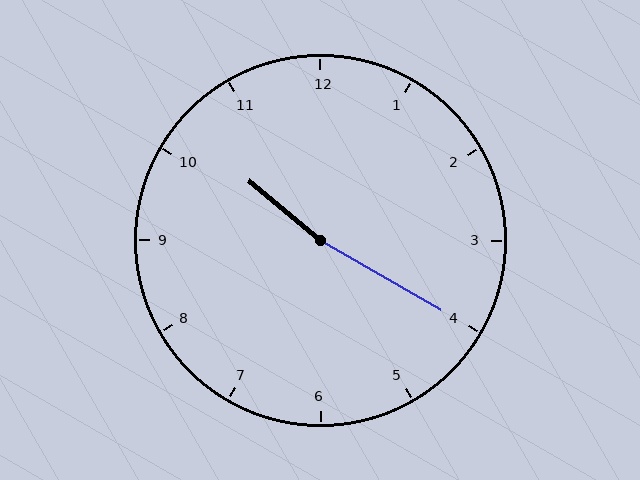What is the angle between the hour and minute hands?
Approximately 170 degrees.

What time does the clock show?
10:20.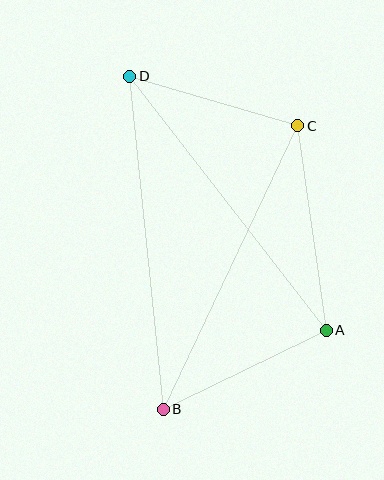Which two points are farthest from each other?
Points B and D are farthest from each other.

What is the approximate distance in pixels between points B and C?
The distance between B and C is approximately 314 pixels.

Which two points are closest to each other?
Points C and D are closest to each other.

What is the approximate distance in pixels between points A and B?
The distance between A and B is approximately 181 pixels.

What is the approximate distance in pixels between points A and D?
The distance between A and D is approximately 321 pixels.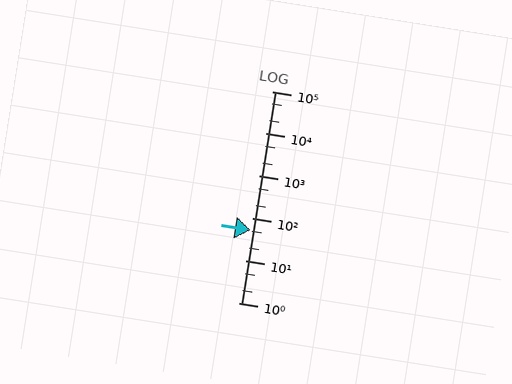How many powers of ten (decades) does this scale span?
The scale spans 5 decades, from 1 to 100000.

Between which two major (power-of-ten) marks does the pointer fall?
The pointer is between 10 and 100.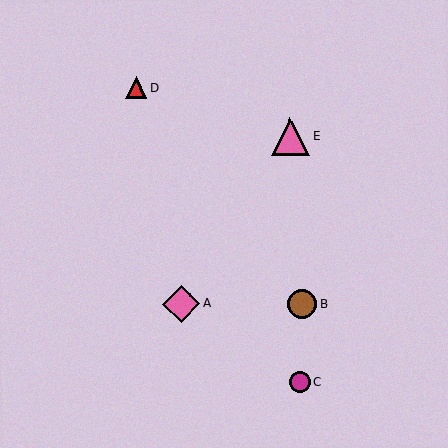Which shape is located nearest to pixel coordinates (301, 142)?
The pink triangle (labeled E) at (290, 137) is nearest to that location.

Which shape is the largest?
The pink triangle (labeled E) is the largest.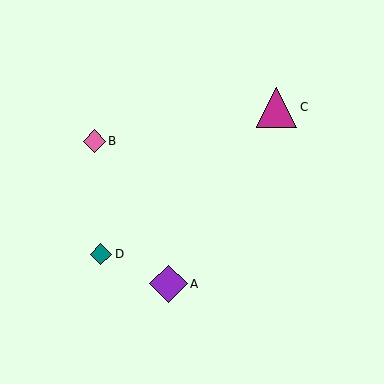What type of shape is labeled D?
Shape D is a teal diamond.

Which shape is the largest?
The magenta triangle (labeled C) is the largest.